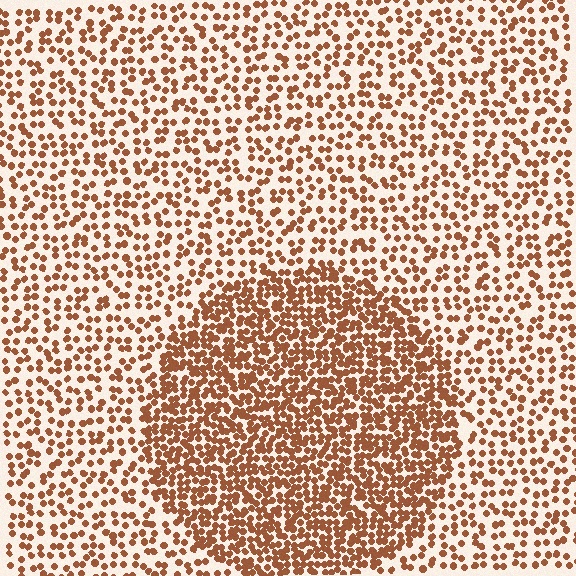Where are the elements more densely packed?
The elements are more densely packed inside the circle boundary.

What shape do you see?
I see a circle.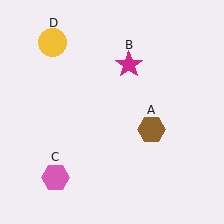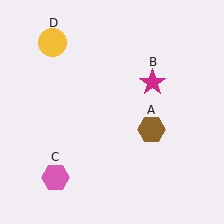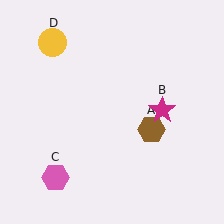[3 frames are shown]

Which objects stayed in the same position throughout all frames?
Brown hexagon (object A) and pink hexagon (object C) and yellow circle (object D) remained stationary.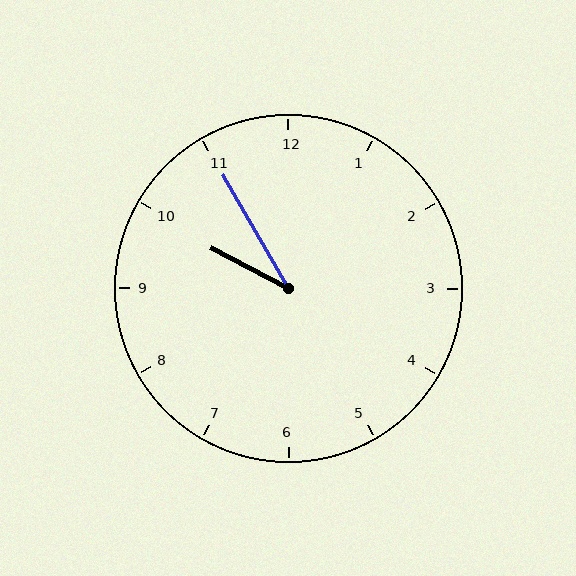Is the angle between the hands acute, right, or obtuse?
It is acute.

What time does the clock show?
9:55.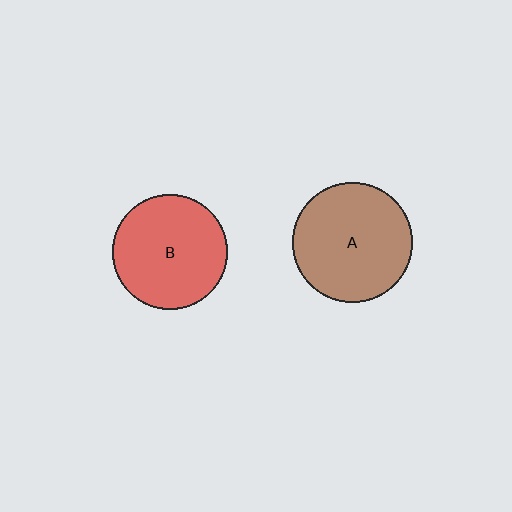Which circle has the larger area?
Circle A (brown).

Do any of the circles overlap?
No, none of the circles overlap.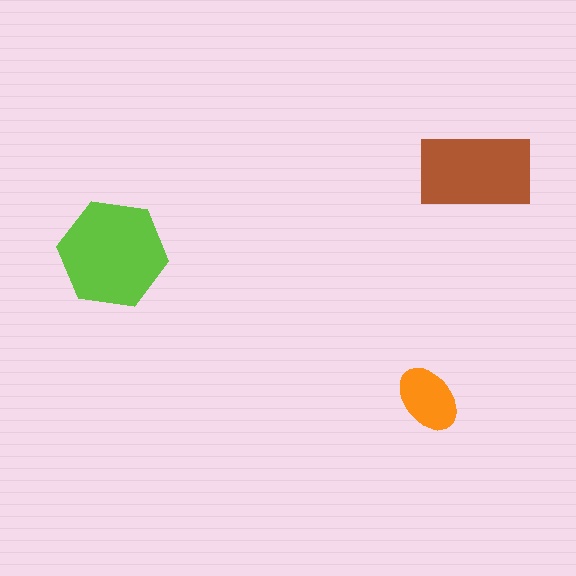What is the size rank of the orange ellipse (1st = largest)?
3rd.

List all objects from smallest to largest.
The orange ellipse, the brown rectangle, the lime hexagon.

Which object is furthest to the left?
The lime hexagon is leftmost.